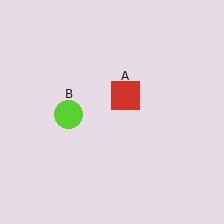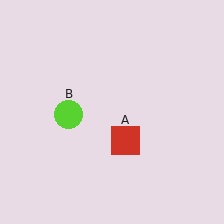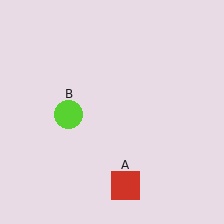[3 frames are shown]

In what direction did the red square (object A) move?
The red square (object A) moved down.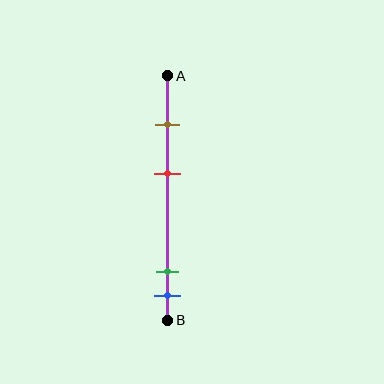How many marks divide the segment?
There are 4 marks dividing the segment.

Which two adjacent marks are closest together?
The green and blue marks are the closest adjacent pair.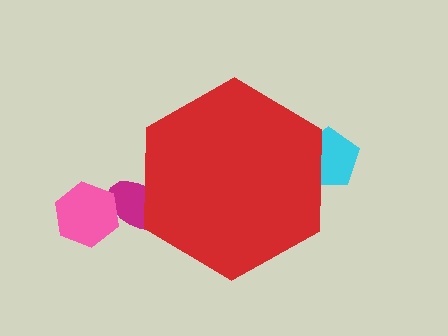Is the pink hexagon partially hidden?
No, the pink hexagon is fully visible.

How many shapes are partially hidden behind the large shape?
2 shapes are partially hidden.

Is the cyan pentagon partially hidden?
Yes, the cyan pentagon is partially hidden behind the red hexagon.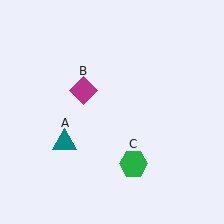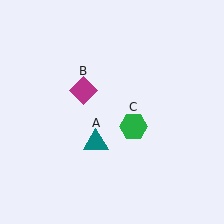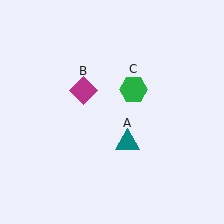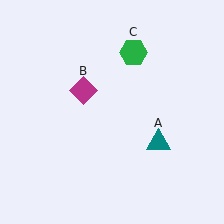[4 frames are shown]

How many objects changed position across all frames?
2 objects changed position: teal triangle (object A), green hexagon (object C).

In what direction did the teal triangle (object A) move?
The teal triangle (object A) moved right.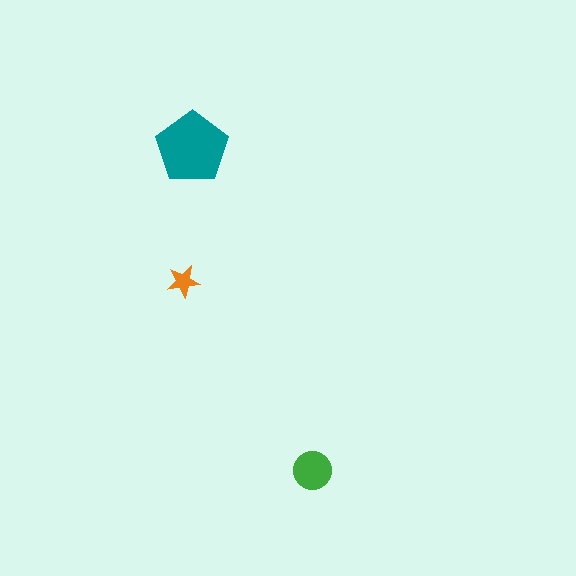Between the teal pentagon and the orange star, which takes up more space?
The teal pentagon.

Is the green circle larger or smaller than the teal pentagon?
Smaller.